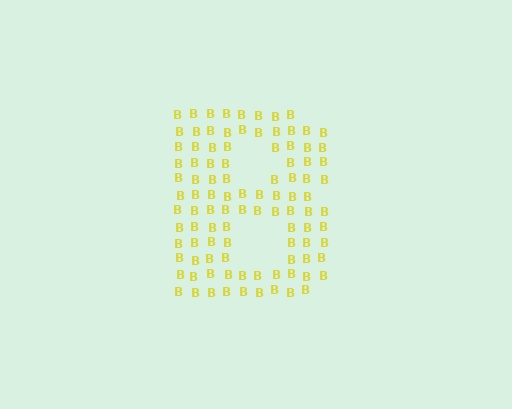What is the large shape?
The large shape is the letter B.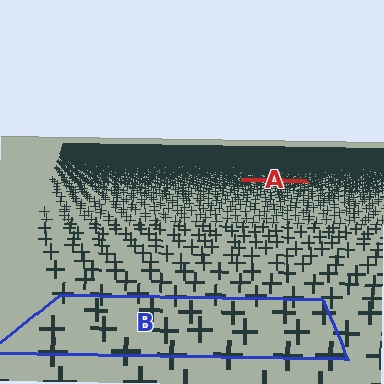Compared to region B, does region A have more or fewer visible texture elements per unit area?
Region A has more texture elements per unit area — they are packed more densely because it is farther away.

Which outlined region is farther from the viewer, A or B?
Region A is farther from the viewer — the texture elements inside it appear smaller and more densely packed.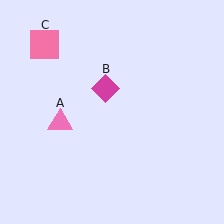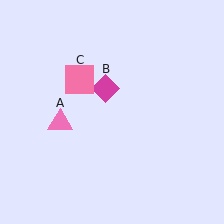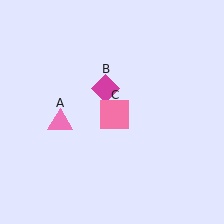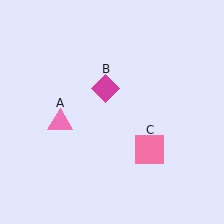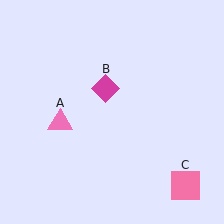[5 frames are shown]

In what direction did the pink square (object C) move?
The pink square (object C) moved down and to the right.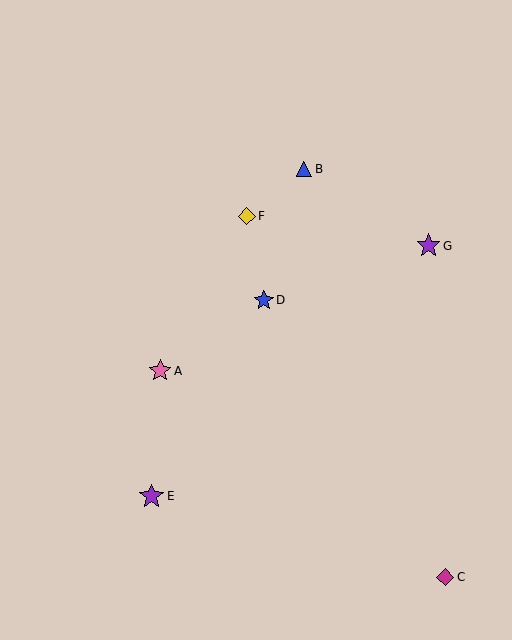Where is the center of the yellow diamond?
The center of the yellow diamond is at (247, 216).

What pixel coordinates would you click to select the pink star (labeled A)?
Click at (160, 371) to select the pink star A.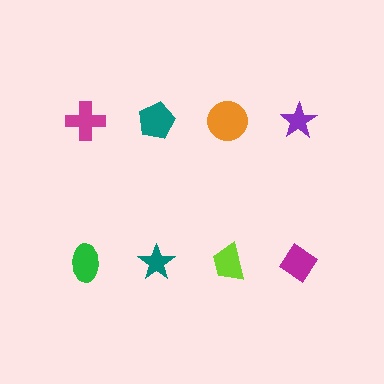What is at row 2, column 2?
A teal star.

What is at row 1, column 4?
A purple star.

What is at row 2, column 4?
A magenta diamond.